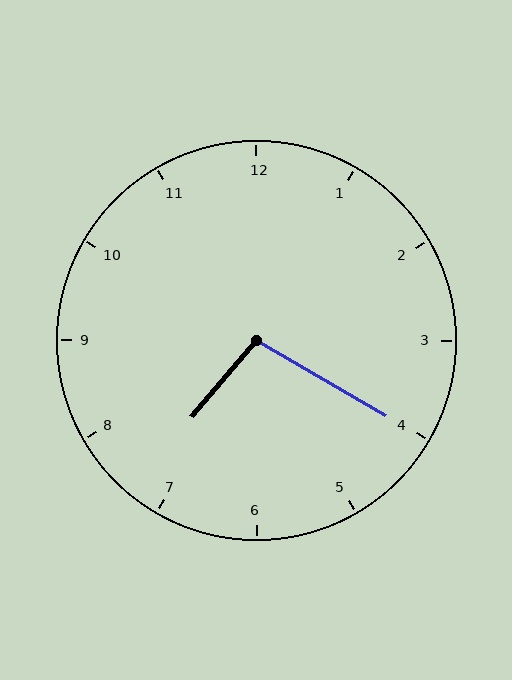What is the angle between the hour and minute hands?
Approximately 100 degrees.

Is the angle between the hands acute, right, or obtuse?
It is obtuse.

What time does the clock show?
7:20.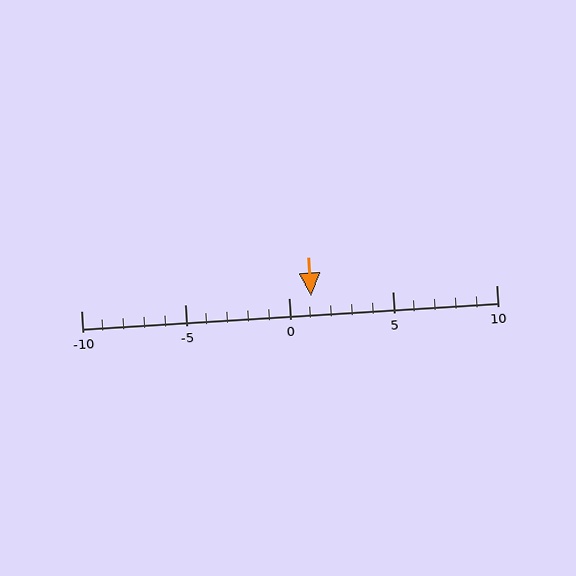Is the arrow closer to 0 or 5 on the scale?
The arrow is closer to 0.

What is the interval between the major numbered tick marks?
The major tick marks are spaced 5 units apart.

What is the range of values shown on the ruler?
The ruler shows values from -10 to 10.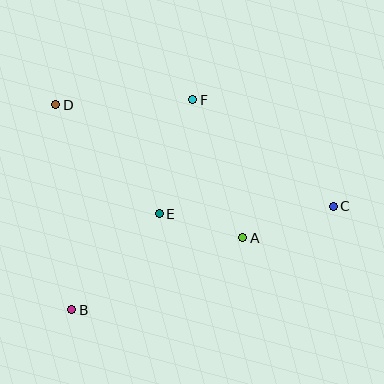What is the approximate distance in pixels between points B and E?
The distance between B and E is approximately 130 pixels.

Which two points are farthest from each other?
Points C and D are farthest from each other.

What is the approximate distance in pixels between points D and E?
The distance between D and E is approximately 150 pixels.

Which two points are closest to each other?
Points A and E are closest to each other.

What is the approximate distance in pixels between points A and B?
The distance between A and B is approximately 186 pixels.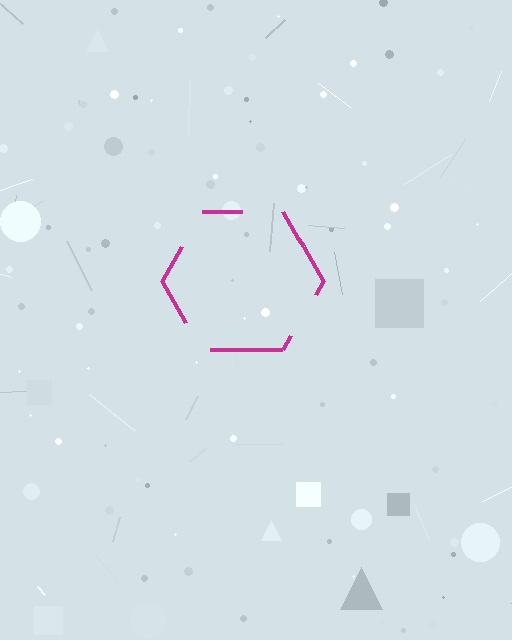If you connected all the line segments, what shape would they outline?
They would outline a hexagon.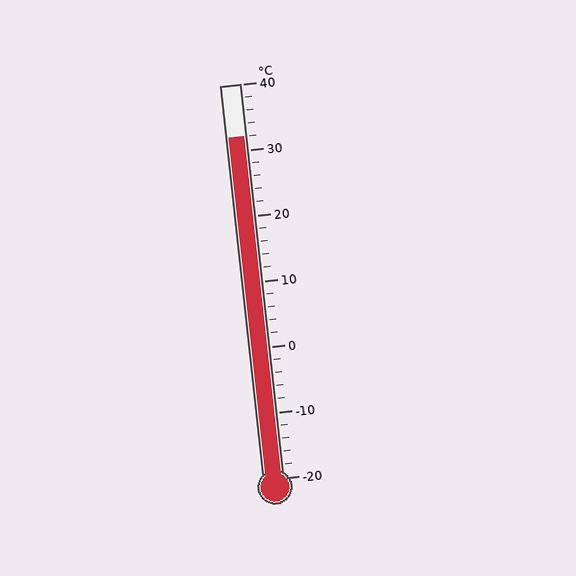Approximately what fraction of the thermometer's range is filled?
The thermometer is filled to approximately 85% of its range.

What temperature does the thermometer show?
The thermometer shows approximately 32°C.